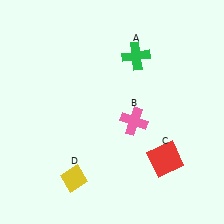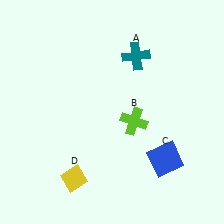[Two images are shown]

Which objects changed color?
A changed from green to teal. B changed from pink to lime. C changed from red to blue.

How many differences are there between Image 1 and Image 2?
There are 3 differences between the two images.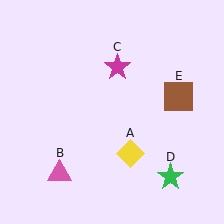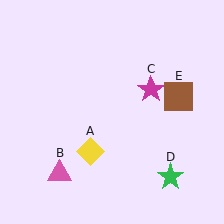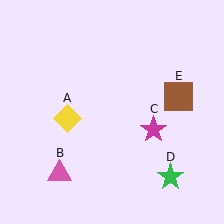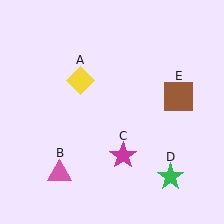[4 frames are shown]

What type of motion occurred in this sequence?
The yellow diamond (object A), magenta star (object C) rotated clockwise around the center of the scene.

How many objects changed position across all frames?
2 objects changed position: yellow diamond (object A), magenta star (object C).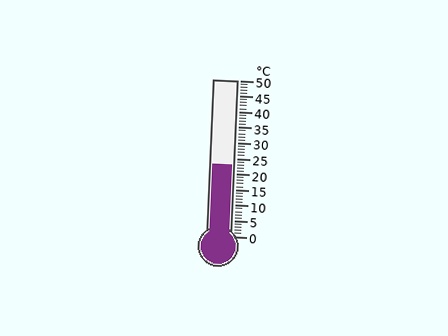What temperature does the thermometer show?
The thermometer shows approximately 23°C.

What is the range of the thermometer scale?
The thermometer scale ranges from 0°C to 50°C.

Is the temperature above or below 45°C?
The temperature is below 45°C.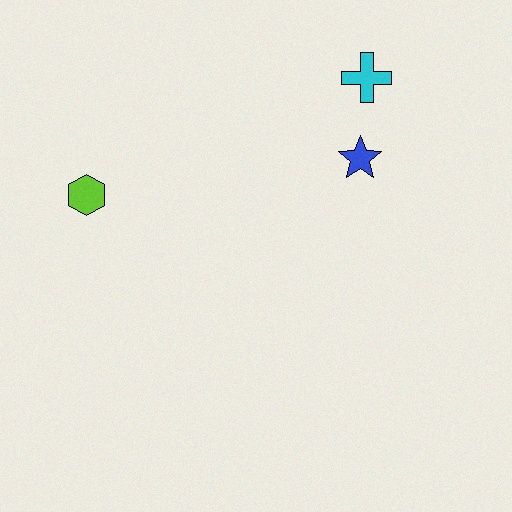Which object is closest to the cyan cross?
The blue star is closest to the cyan cross.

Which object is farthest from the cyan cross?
The lime hexagon is farthest from the cyan cross.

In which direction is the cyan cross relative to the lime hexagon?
The cyan cross is to the right of the lime hexagon.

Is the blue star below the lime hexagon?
No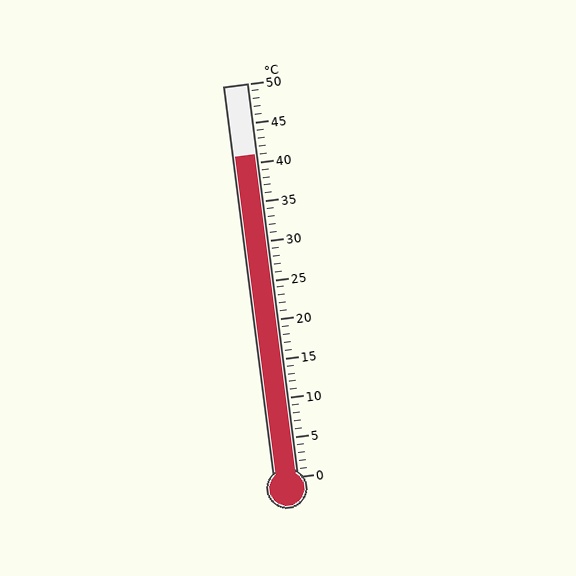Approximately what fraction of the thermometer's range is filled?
The thermometer is filled to approximately 80% of its range.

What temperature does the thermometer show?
The thermometer shows approximately 41°C.